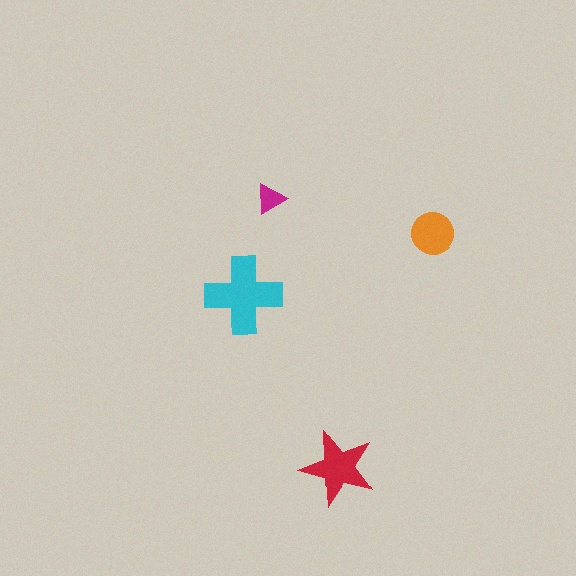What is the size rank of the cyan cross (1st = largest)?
1st.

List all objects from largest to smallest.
The cyan cross, the red star, the orange circle, the magenta triangle.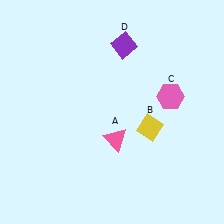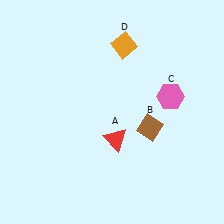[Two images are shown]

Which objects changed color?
A changed from pink to red. B changed from yellow to brown. D changed from purple to orange.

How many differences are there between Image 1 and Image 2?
There are 3 differences between the two images.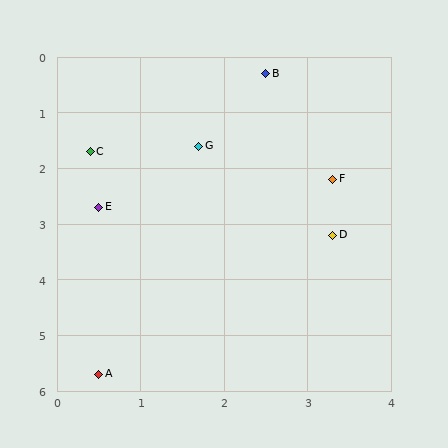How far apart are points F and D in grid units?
Points F and D are about 1.0 grid units apart.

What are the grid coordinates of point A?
Point A is at approximately (0.5, 5.7).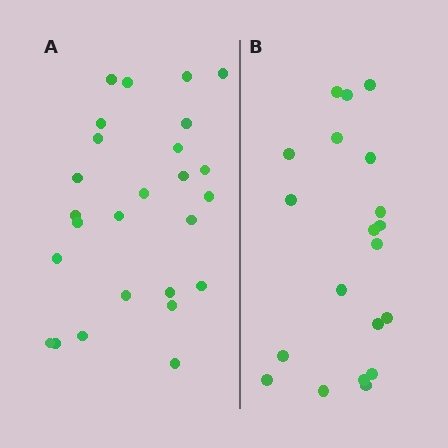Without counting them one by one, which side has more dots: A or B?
Region A (the left region) has more dots.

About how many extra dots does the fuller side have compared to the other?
Region A has about 6 more dots than region B.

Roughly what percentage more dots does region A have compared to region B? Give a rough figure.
About 30% more.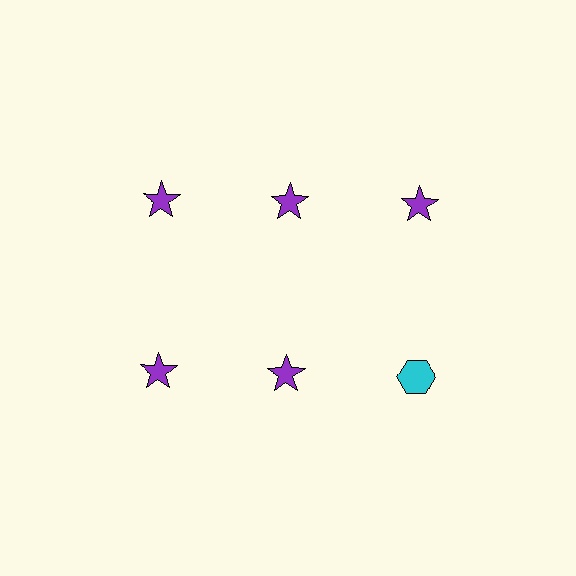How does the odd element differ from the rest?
It differs in both color (cyan instead of purple) and shape (hexagon instead of star).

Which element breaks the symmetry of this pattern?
The cyan hexagon in the second row, center column breaks the symmetry. All other shapes are purple stars.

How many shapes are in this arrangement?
There are 6 shapes arranged in a grid pattern.